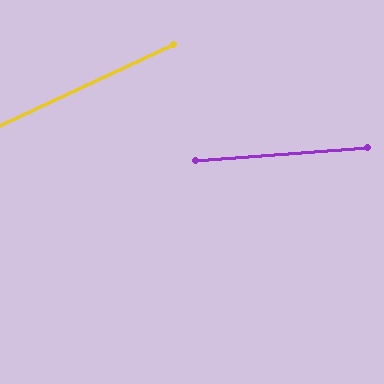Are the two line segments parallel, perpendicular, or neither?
Neither parallel nor perpendicular — they differ by about 20°.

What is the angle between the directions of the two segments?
Approximately 20 degrees.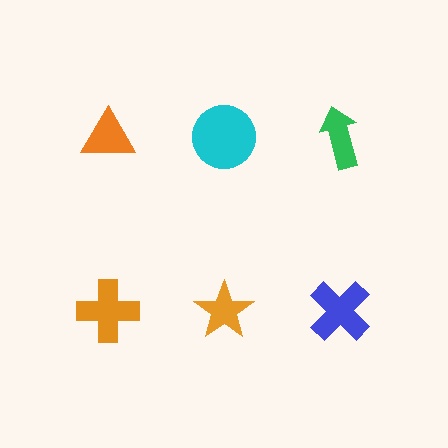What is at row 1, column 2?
A cyan circle.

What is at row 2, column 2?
An orange star.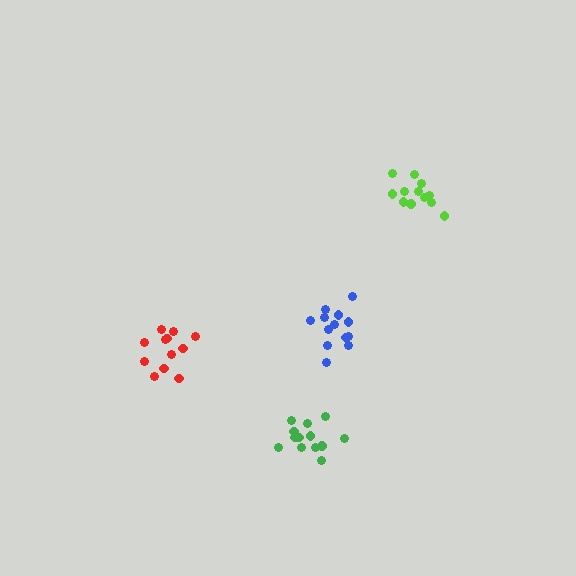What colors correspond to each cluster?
The clusters are colored: lime, blue, green, red.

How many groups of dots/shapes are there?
There are 4 groups.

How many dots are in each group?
Group 1: 12 dots, Group 2: 14 dots, Group 3: 13 dots, Group 4: 12 dots (51 total).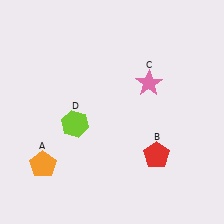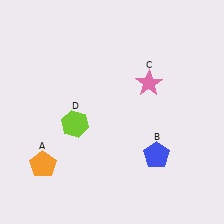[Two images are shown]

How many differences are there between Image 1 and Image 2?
There is 1 difference between the two images.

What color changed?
The pentagon (B) changed from red in Image 1 to blue in Image 2.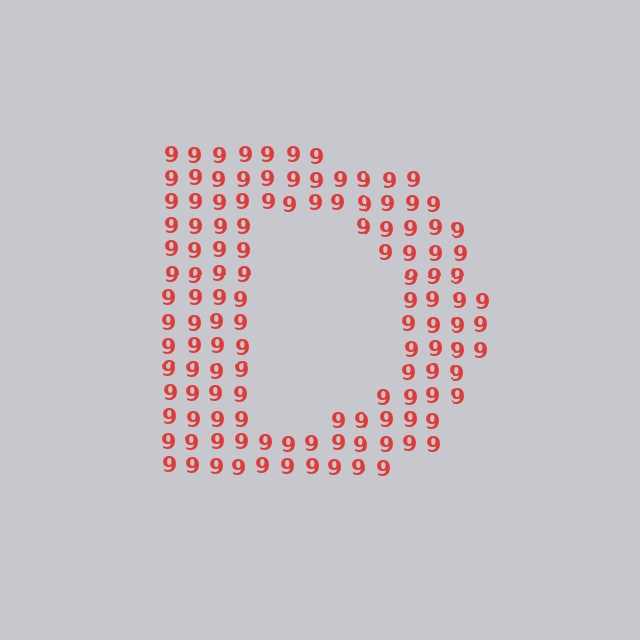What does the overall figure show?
The overall figure shows the letter D.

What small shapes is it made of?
It is made of small digit 9's.